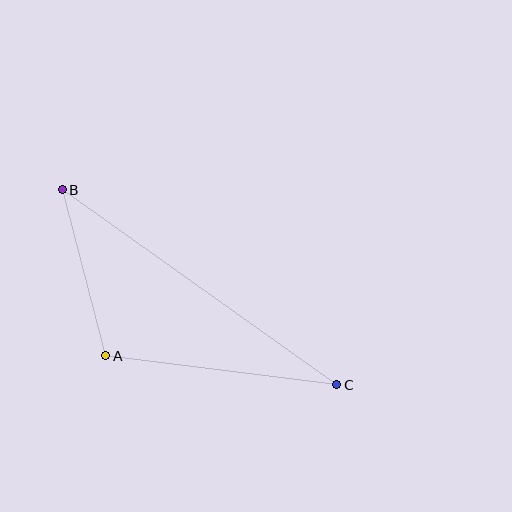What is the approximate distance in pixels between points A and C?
The distance between A and C is approximately 233 pixels.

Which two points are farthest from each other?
Points B and C are farthest from each other.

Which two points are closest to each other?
Points A and B are closest to each other.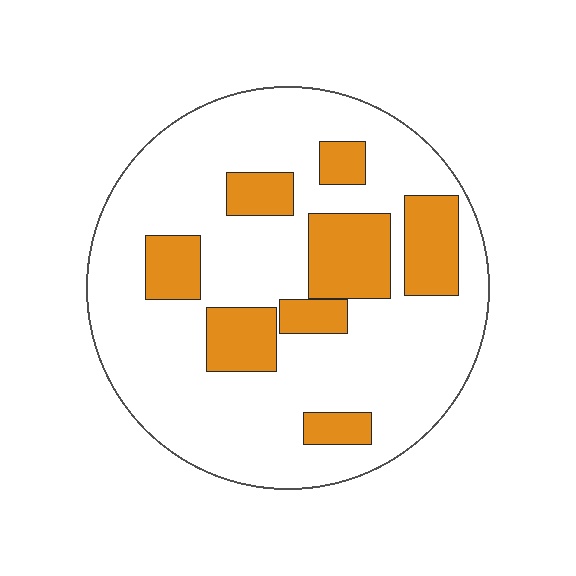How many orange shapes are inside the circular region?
8.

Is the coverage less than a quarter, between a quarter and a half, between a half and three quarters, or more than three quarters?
Less than a quarter.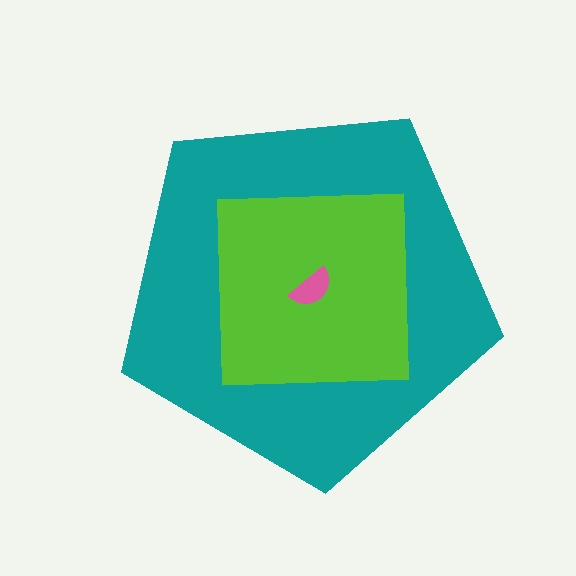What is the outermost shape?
The teal pentagon.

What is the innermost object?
The pink semicircle.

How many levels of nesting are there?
3.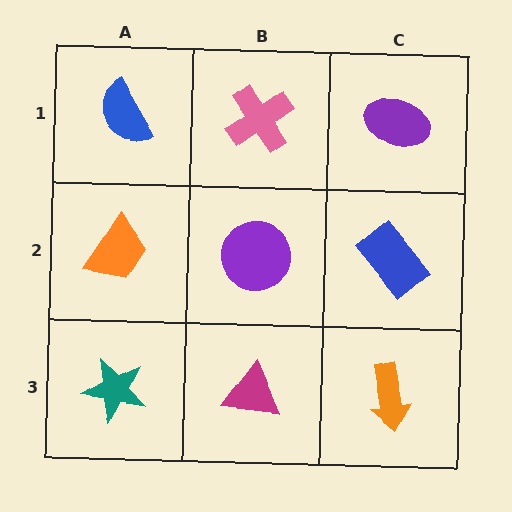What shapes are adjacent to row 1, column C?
A blue rectangle (row 2, column C), a pink cross (row 1, column B).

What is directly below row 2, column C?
An orange arrow.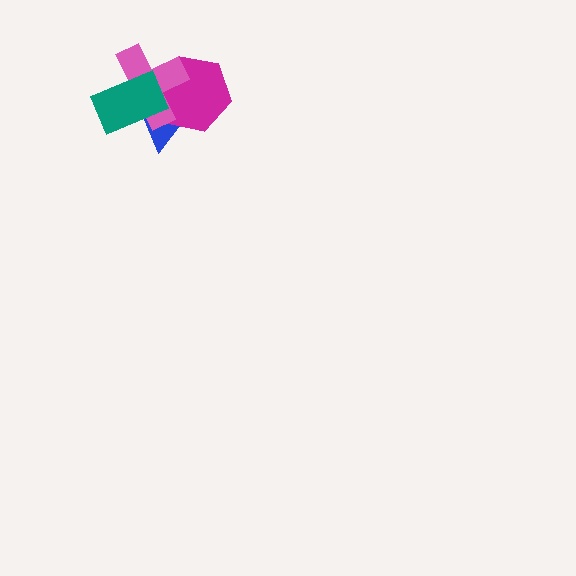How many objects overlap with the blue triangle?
3 objects overlap with the blue triangle.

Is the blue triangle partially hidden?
Yes, it is partially covered by another shape.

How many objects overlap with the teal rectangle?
3 objects overlap with the teal rectangle.